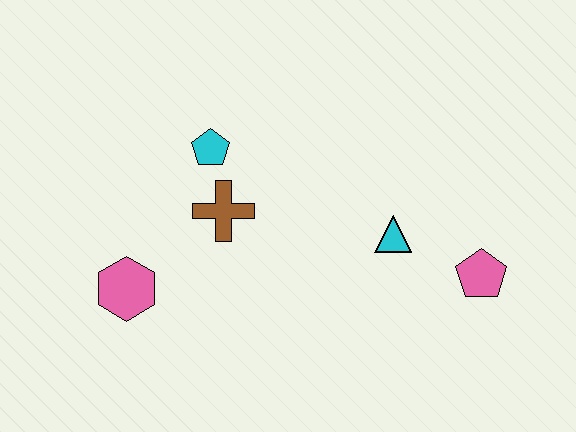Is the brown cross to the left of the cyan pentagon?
No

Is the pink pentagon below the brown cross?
Yes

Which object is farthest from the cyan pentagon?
The pink pentagon is farthest from the cyan pentagon.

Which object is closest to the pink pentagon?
The cyan triangle is closest to the pink pentagon.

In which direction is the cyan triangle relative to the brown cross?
The cyan triangle is to the right of the brown cross.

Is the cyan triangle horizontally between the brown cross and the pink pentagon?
Yes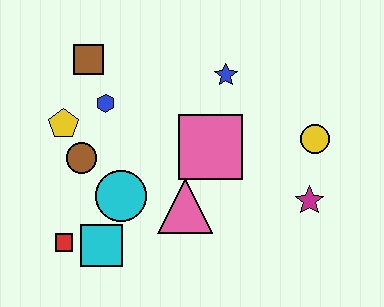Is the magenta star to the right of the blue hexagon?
Yes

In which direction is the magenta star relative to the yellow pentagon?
The magenta star is to the right of the yellow pentagon.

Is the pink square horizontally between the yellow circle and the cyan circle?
Yes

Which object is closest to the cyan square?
The red square is closest to the cyan square.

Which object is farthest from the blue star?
The red square is farthest from the blue star.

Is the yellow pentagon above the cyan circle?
Yes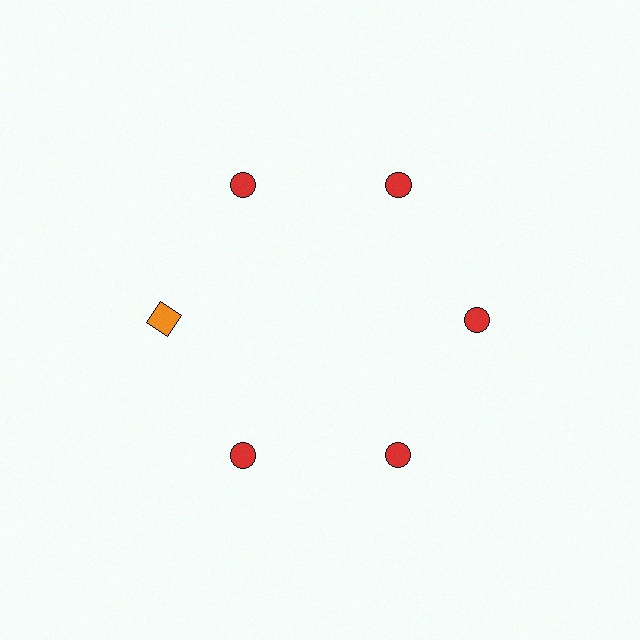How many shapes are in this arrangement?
There are 6 shapes arranged in a ring pattern.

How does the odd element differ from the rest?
It differs in both color (orange instead of red) and shape (square instead of circle).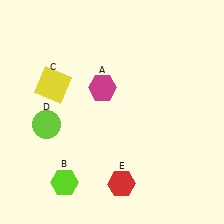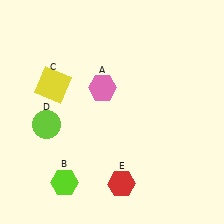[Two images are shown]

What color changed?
The hexagon (A) changed from magenta in Image 1 to pink in Image 2.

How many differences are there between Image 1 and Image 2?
There is 1 difference between the two images.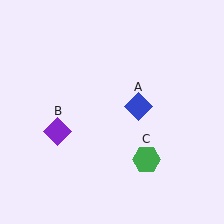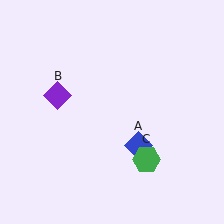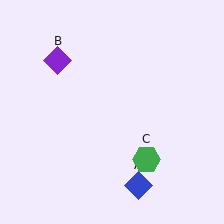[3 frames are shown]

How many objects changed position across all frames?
2 objects changed position: blue diamond (object A), purple diamond (object B).